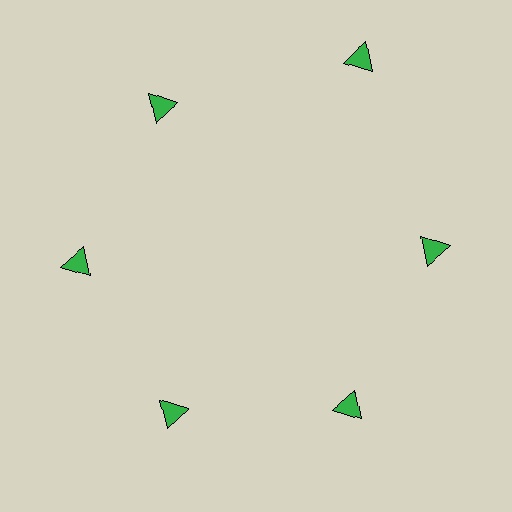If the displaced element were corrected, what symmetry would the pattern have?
It would have 6-fold rotational symmetry — the pattern would map onto itself every 60 degrees.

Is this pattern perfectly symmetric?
No. The 6 green triangles are arranged in a ring, but one element near the 1 o'clock position is pushed outward from the center, breaking the 6-fold rotational symmetry.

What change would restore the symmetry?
The symmetry would be restored by moving it inward, back onto the ring so that all 6 triangles sit at equal angles and equal distance from the center.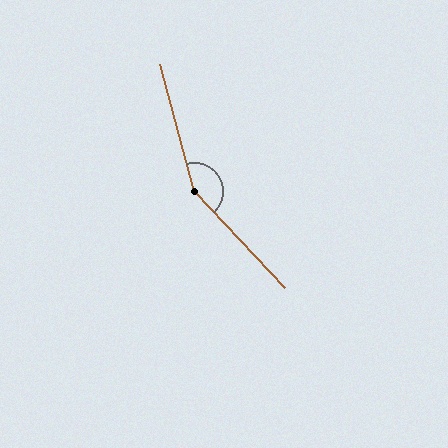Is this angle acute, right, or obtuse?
It is obtuse.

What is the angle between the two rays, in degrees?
Approximately 152 degrees.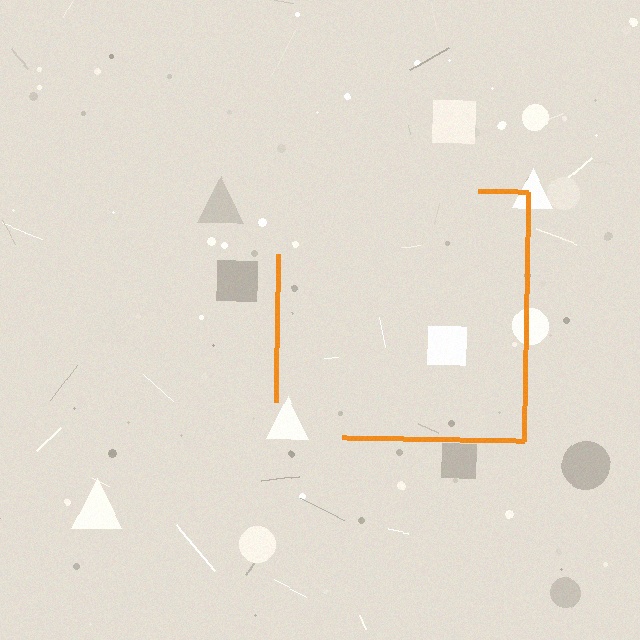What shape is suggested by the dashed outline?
The dashed outline suggests a square.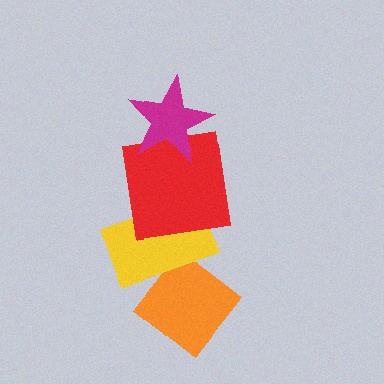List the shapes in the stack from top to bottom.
From top to bottom: the magenta star, the red square, the yellow rectangle, the orange diamond.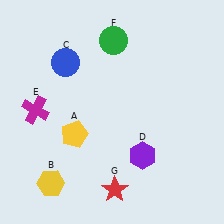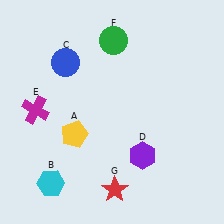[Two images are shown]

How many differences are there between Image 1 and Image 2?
There is 1 difference between the two images.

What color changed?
The hexagon (B) changed from yellow in Image 1 to cyan in Image 2.